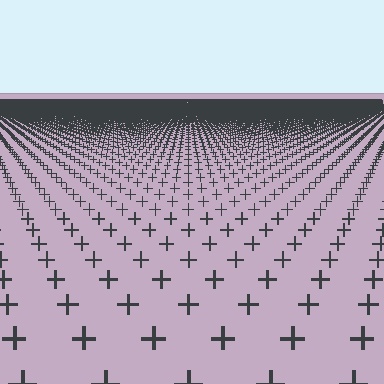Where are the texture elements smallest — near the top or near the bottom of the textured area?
Near the top.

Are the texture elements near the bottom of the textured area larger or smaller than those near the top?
Larger. Near the bottom, elements are closer to the viewer and appear at a bigger on-screen size.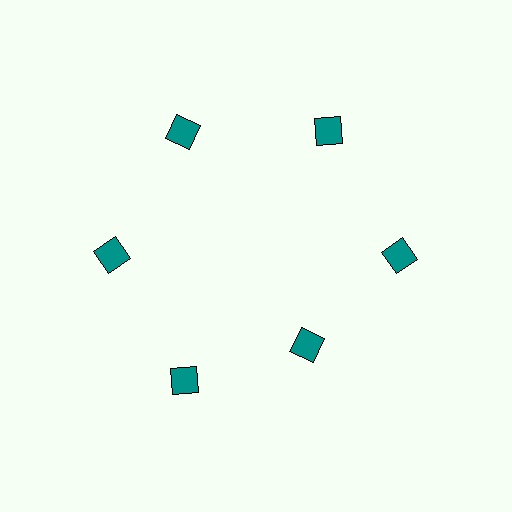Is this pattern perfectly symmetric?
No. The 6 teal squares are arranged in a ring, but one element near the 5 o'clock position is pulled inward toward the center, breaking the 6-fold rotational symmetry.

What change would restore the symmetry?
The symmetry would be restored by moving it outward, back onto the ring so that all 6 squares sit at equal angles and equal distance from the center.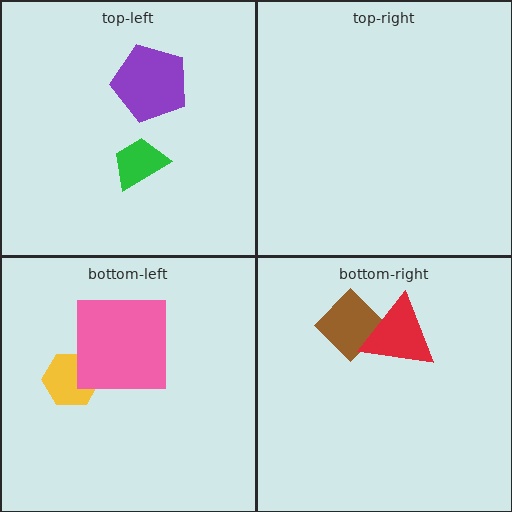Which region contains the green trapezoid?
The top-left region.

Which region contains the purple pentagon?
The top-left region.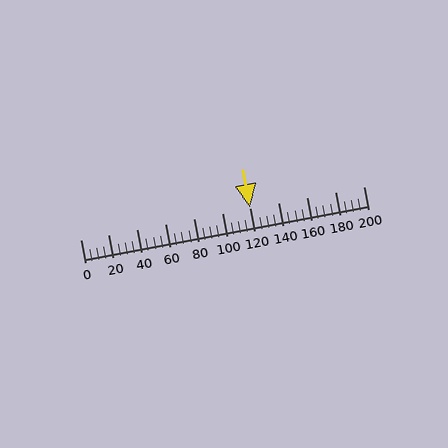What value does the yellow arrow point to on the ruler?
The yellow arrow points to approximately 120.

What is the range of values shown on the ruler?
The ruler shows values from 0 to 200.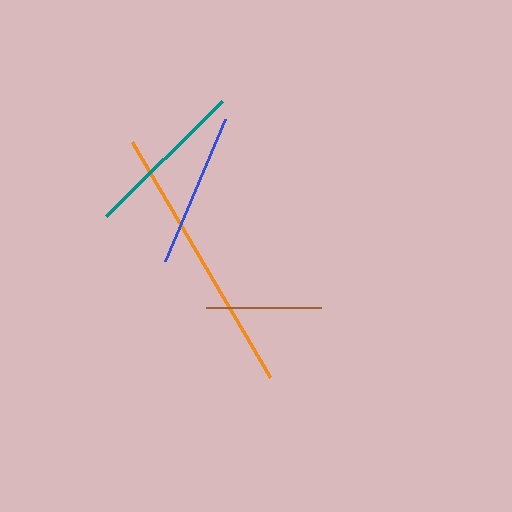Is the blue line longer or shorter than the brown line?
The blue line is longer than the brown line.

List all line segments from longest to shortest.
From longest to shortest: orange, teal, blue, brown.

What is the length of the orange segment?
The orange segment is approximately 272 pixels long.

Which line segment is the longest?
The orange line is the longest at approximately 272 pixels.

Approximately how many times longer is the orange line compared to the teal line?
The orange line is approximately 1.7 times the length of the teal line.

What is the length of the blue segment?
The blue segment is approximately 155 pixels long.